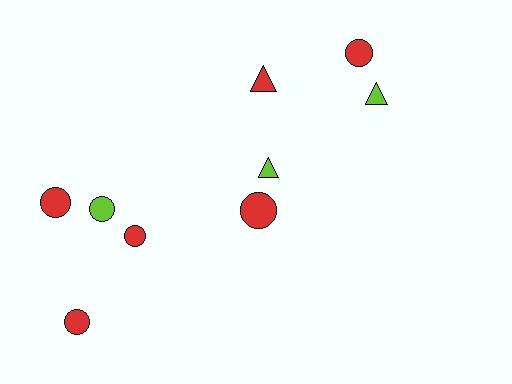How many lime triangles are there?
There are 2 lime triangles.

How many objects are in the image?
There are 9 objects.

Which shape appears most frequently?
Circle, with 6 objects.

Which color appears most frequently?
Red, with 6 objects.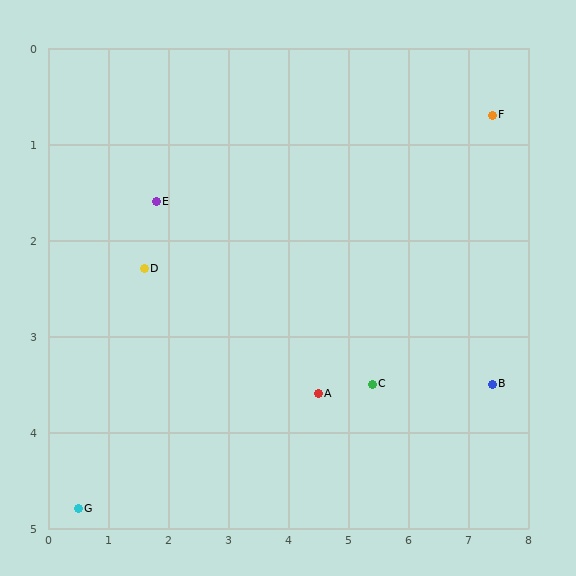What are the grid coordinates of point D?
Point D is at approximately (1.6, 2.3).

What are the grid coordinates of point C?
Point C is at approximately (5.4, 3.5).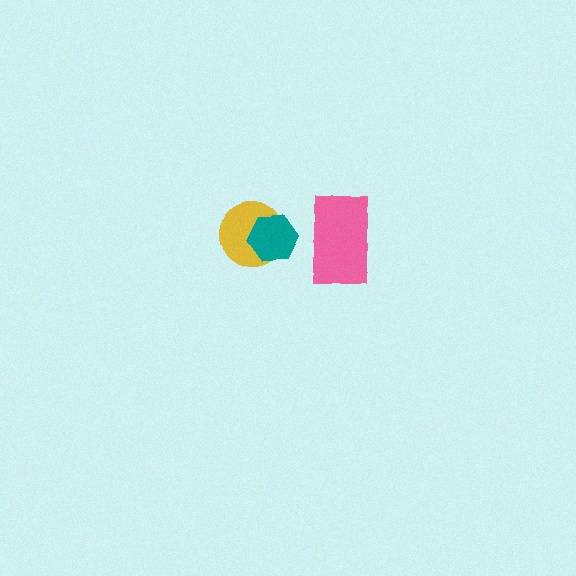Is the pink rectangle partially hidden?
No, no other shape covers it.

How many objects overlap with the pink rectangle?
0 objects overlap with the pink rectangle.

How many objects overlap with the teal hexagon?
1 object overlaps with the teal hexagon.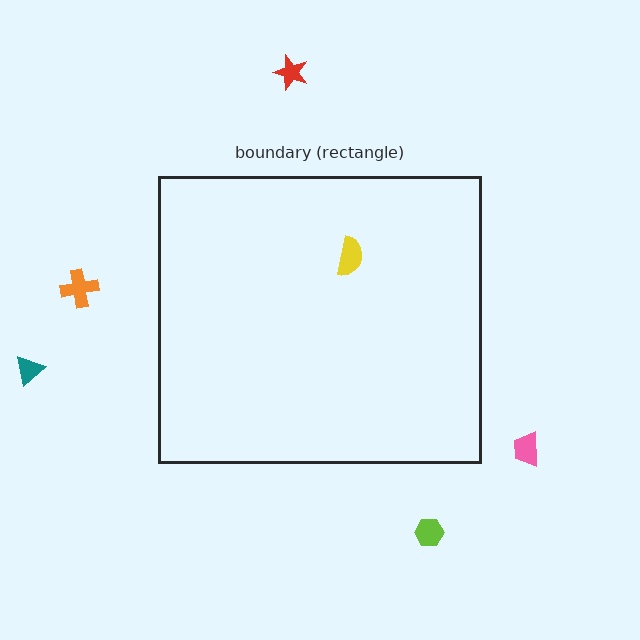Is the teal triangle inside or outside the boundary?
Outside.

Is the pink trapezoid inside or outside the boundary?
Outside.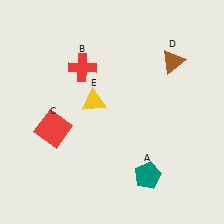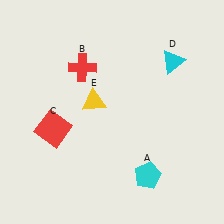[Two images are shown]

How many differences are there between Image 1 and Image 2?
There are 2 differences between the two images.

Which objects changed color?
A changed from teal to cyan. D changed from brown to cyan.